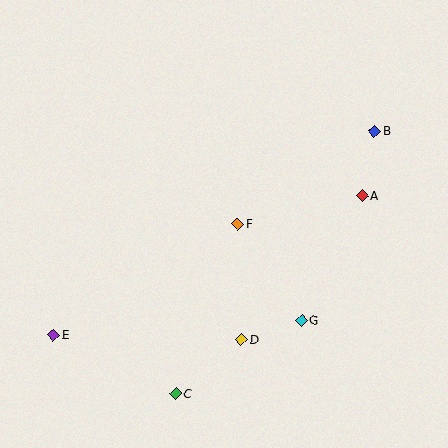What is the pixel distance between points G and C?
The distance between G and C is 145 pixels.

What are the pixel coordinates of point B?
Point B is at (374, 131).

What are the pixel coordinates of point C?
Point C is at (176, 393).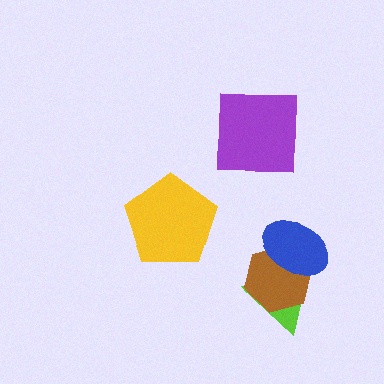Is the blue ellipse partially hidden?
No, no other shape covers it.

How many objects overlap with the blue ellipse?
2 objects overlap with the blue ellipse.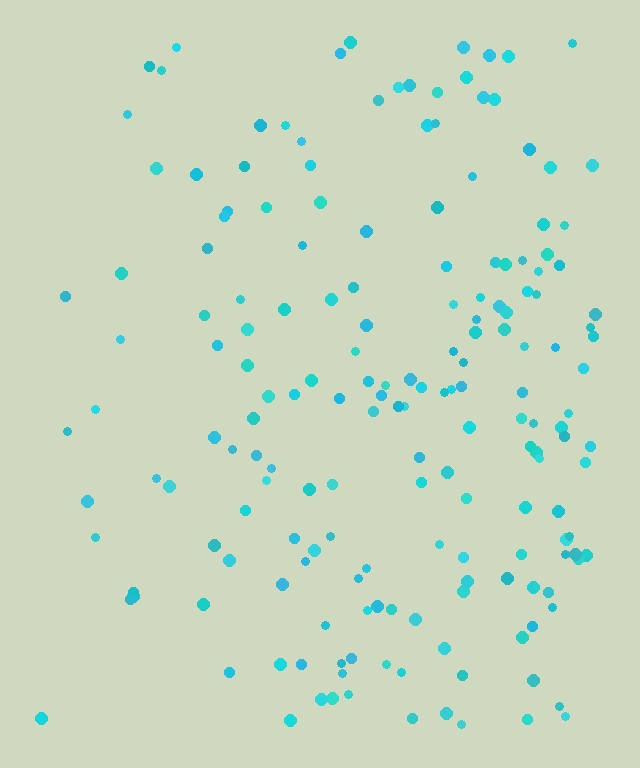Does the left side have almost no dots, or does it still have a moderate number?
Still a moderate number, just noticeably fewer than the right.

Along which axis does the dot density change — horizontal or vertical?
Horizontal.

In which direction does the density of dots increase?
From left to right, with the right side densest.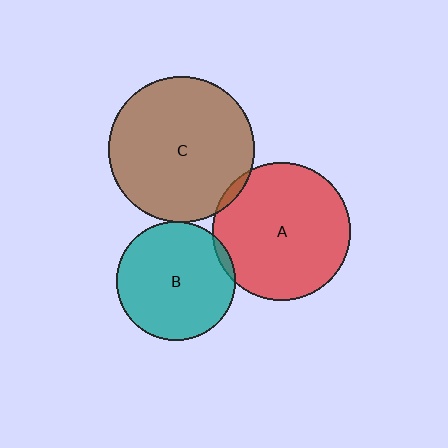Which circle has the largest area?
Circle C (brown).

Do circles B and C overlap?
Yes.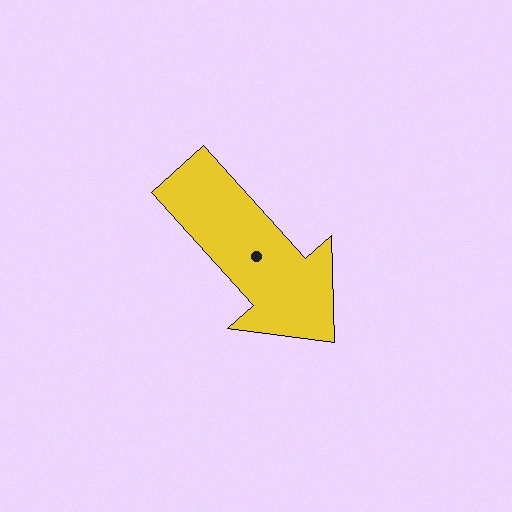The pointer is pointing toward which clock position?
Roughly 5 o'clock.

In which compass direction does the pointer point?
Southeast.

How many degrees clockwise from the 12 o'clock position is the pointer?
Approximately 138 degrees.